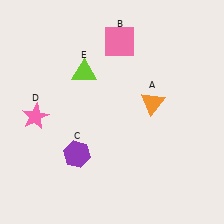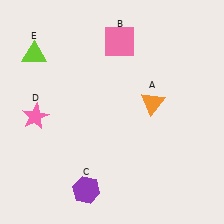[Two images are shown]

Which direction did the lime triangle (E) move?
The lime triangle (E) moved left.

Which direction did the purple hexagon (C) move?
The purple hexagon (C) moved down.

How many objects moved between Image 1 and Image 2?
2 objects moved between the two images.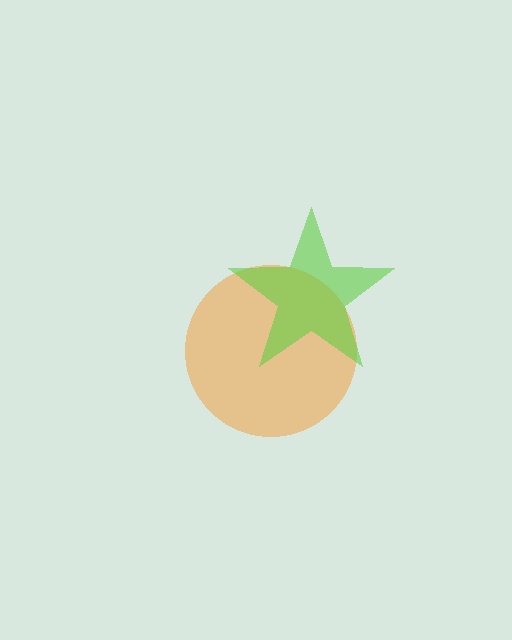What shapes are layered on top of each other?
The layered shapes are: an orange circle, a lime star.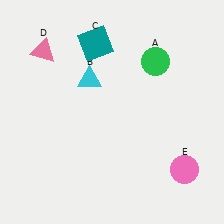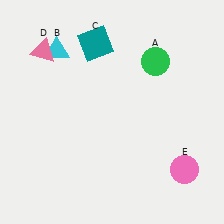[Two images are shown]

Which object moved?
The cyan triangle (B) moved left.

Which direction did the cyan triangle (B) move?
The cyan triangle (B) moved left.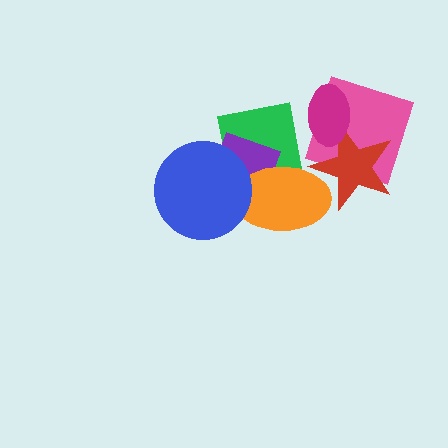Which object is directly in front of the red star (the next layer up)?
The magenta ellipse is directly in front of the red star.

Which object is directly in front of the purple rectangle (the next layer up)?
The orange ellipse is directly in front of the purple rectangle.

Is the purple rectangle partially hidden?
Yes, it is partially covered by another shape.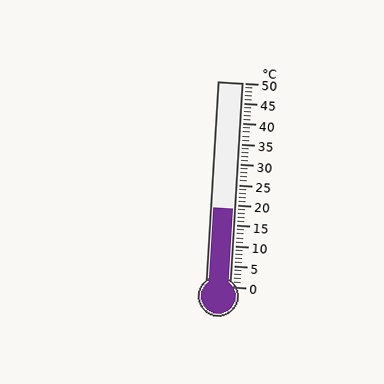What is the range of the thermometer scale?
The thermometer scale ranges from 0°C to 50°C.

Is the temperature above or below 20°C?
The temperature is below 20°C.